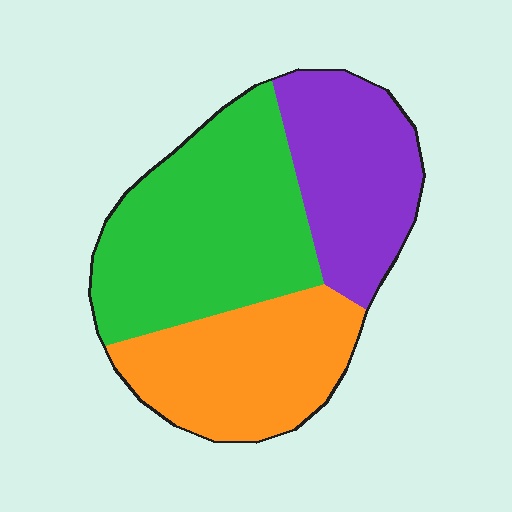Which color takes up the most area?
Green, at roughly 45%.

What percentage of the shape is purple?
Purple covers about 25% of the shape.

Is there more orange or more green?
Green.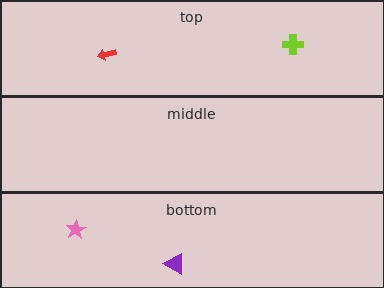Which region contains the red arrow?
The top region.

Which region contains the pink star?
The bottom region.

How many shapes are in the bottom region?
2.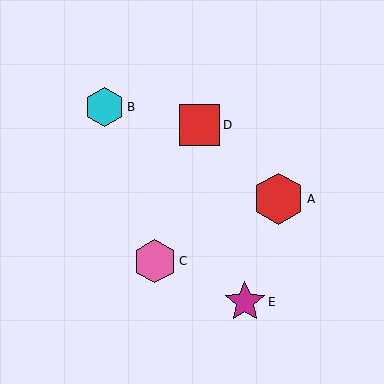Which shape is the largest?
The red hexagon (labeled A) is the largest.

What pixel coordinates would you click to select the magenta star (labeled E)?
Click at (245, 302) to select the magenta star E.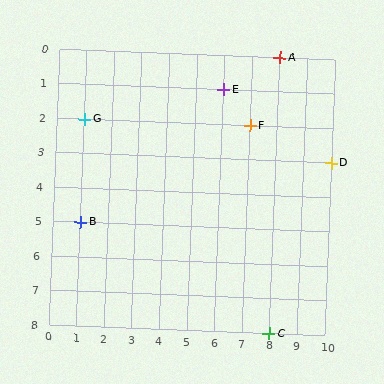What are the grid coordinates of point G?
Point G is at grid coordinates (1, 2).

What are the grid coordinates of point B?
Point B is at grid coordinates (1, 5).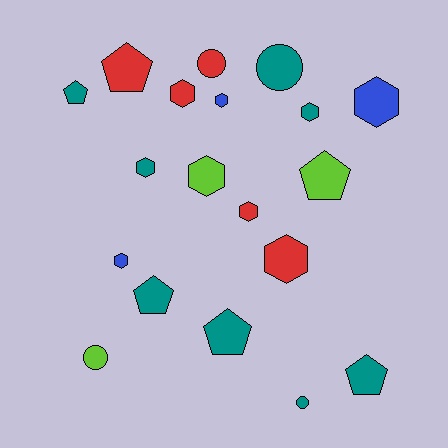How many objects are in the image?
There are 19 objects.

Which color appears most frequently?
Teal, with 8 objects.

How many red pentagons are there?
There is 1 red pentagon.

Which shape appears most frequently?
Hexagon, with 9 objects.